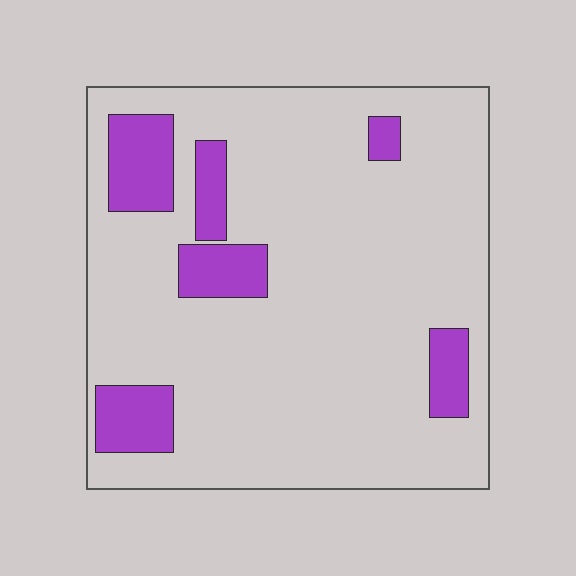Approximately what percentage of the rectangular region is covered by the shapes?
Approximately 15%.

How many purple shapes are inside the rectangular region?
6.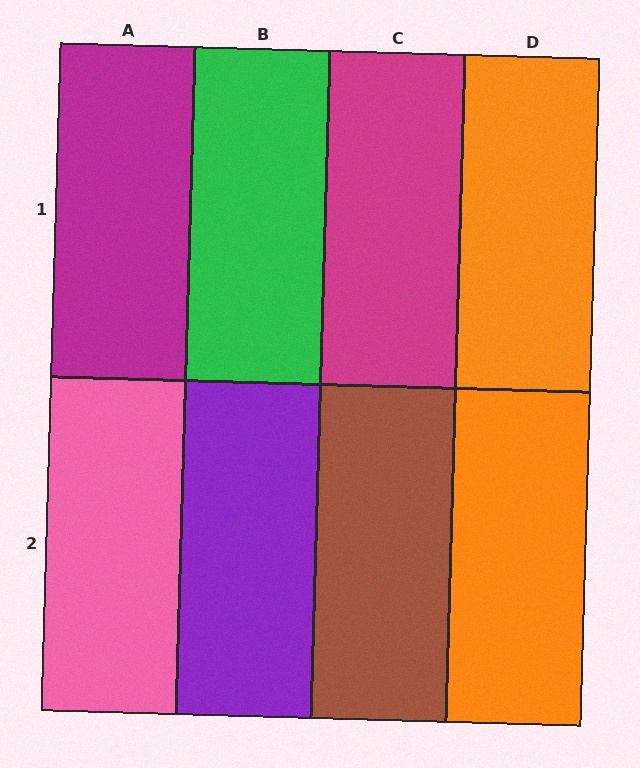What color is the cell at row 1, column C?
Magenta.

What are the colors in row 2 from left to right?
Pink, purple, brown, orange.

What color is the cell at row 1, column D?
Orange.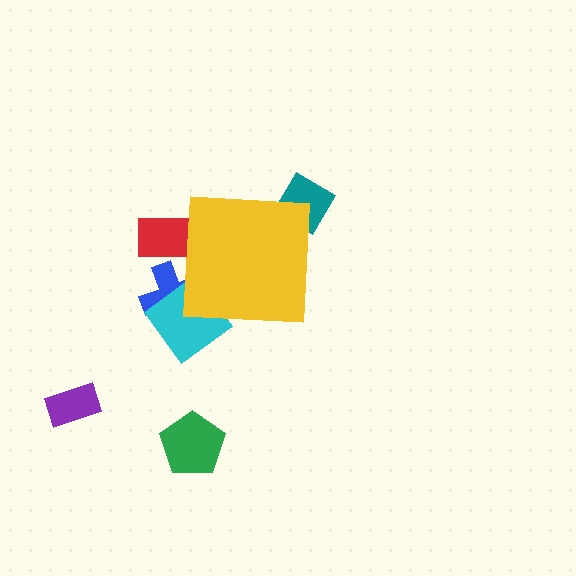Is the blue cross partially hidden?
Yes, the blue cross is partially hidden behind the yellow square.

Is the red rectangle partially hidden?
Yes, the red rectangle is partially hidden behind the yellow square.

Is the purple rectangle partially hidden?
No, the purple rectangle is fully visible.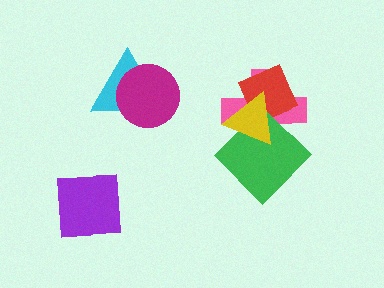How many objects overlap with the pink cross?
3 objects overlap with the pink cross.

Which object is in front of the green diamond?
The yellow triangle is in front of the green diamond.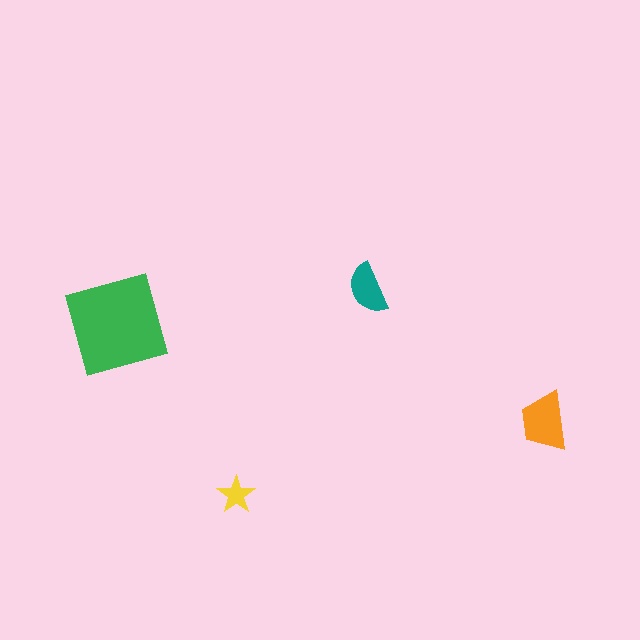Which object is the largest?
The green diamond.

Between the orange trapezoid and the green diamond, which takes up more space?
The green diamond.